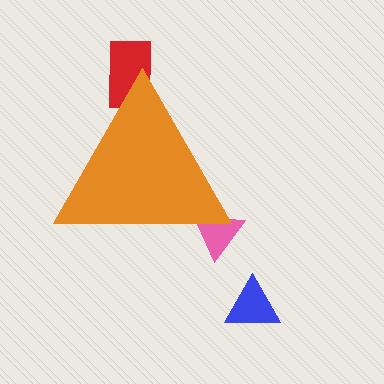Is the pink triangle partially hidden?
Yes, the pink triangle is partially hidden behind the orange triangle.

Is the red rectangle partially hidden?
Yes, the red rectangle is partially hidden behind the orange triangle.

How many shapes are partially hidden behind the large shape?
2 shapes are partially hidden.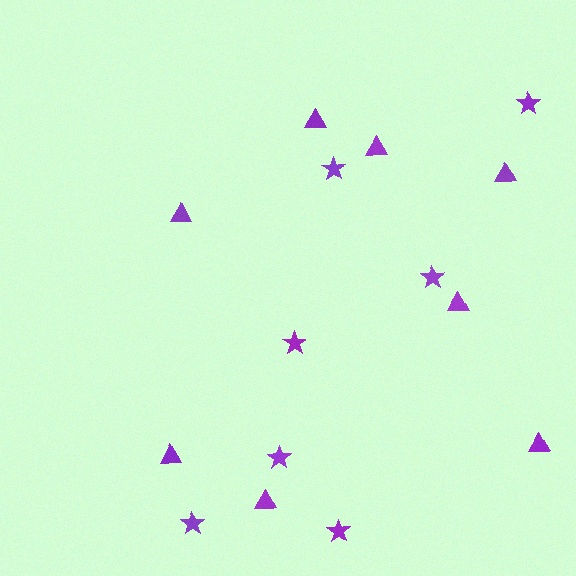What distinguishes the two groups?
There are 2 groups: one group of stars (7) and one group of triangles (8).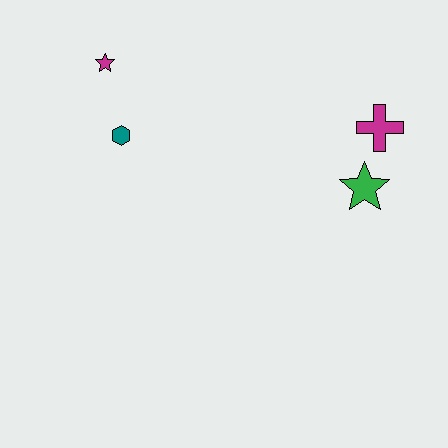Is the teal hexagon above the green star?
Yes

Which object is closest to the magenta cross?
The green star is closest to the magenta cross.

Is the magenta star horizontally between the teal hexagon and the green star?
No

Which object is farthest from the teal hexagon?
The magenta cross is farthest from the teal hexagon.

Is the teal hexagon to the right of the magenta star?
Yes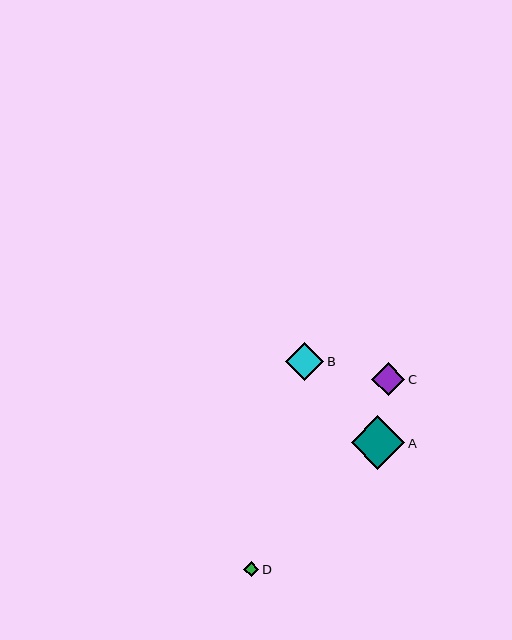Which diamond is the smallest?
Diamond D is the smallest with a size of approximately 16 pixels.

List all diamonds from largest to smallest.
From largest to smallest: A, B, C, D.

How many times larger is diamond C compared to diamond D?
Diamond C is approximately 2.1 times the size of diamond D.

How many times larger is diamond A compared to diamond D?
Diamond A is approximately 3.4 times the size of diamond D.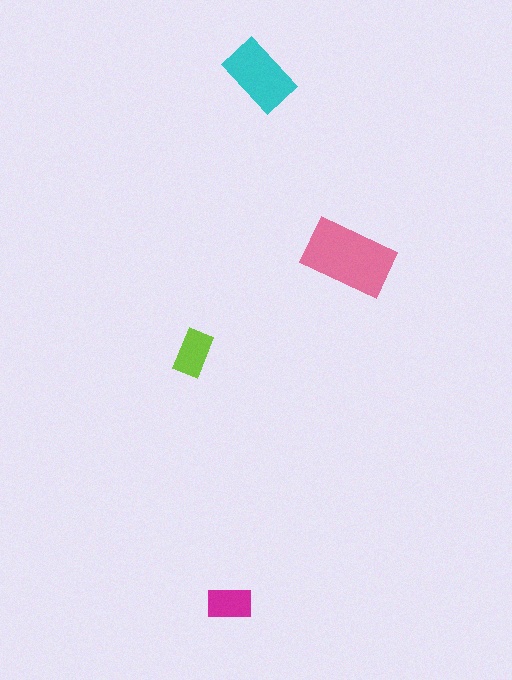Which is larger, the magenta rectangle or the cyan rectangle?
The cyan one.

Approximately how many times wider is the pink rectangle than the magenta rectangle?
About 2 times wider.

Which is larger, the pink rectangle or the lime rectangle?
The pink one.